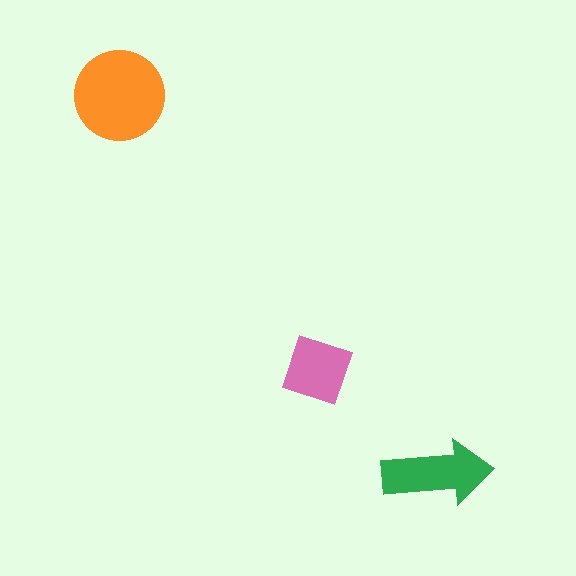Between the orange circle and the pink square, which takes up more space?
The orange circle.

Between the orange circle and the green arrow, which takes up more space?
The orange circle.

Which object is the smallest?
The pink square.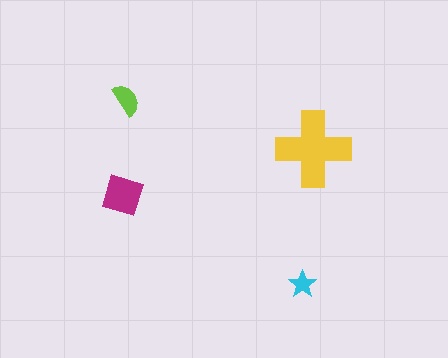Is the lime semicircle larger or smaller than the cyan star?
Larger.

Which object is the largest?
The yellow cross.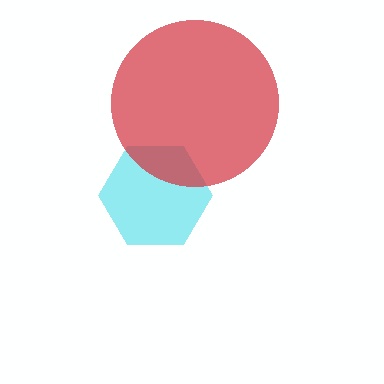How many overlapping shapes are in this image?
There are 2 overlapping shapes in the image.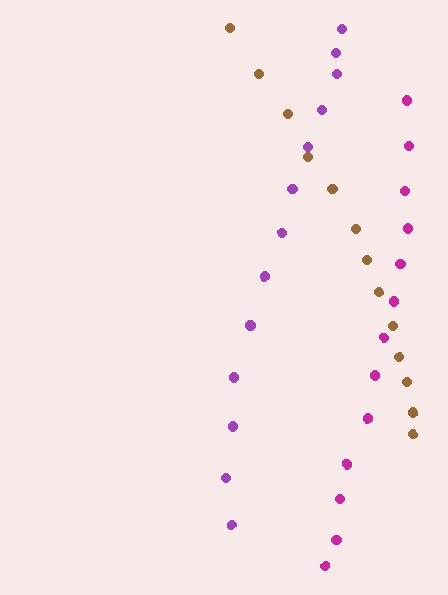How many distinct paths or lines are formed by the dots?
There are 3 distinct paths.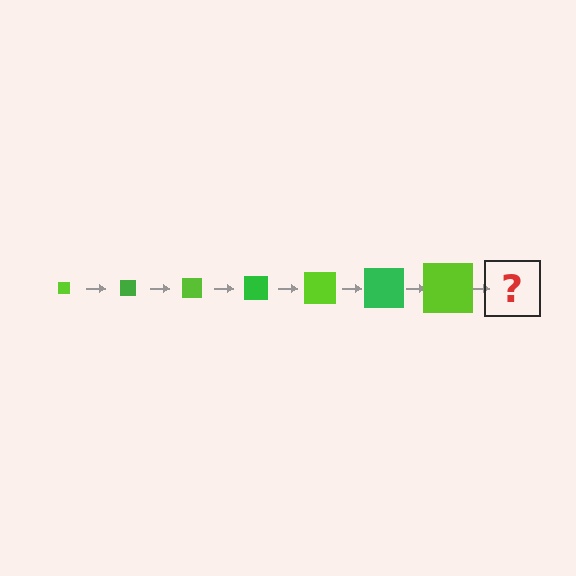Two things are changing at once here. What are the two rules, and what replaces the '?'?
The two rules are that the square grows larger each step and the color cycles through lime and green. The '?' should be a green square, larger than the previous one.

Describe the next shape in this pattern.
It should be a green square, larger than the previous one.